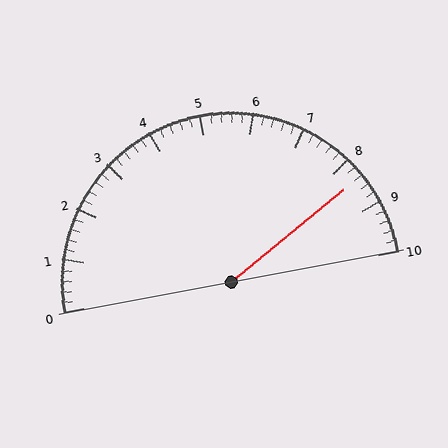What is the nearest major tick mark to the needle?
The nearest major tick mark is 8.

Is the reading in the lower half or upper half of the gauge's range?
The reading is in the upper half of the range (0 to 10).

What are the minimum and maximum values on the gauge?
The gauge ranges from 0 to 10.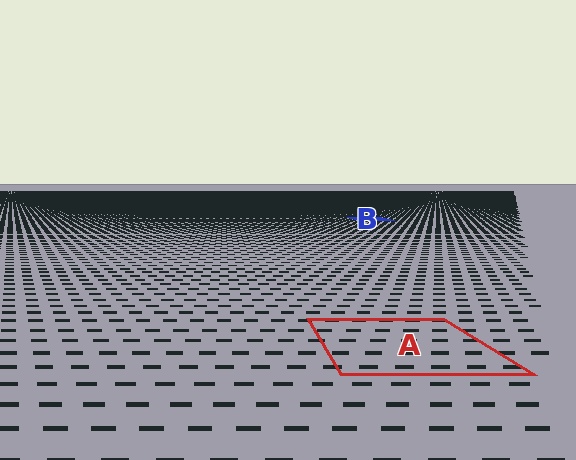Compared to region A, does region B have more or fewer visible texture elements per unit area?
Region B has more texture elements per unit area — they are packed more densely because it is farther away.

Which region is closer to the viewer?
Region A is closer. The texture elements there are larger and more spread out.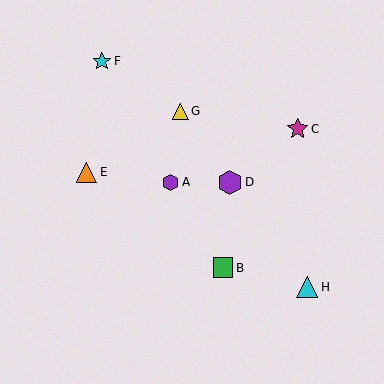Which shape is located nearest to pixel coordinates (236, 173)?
The purple hexagon (labeled D) at (230, 182) is nearest to that location.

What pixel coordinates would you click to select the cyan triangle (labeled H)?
Click at (307, 287) to select the cyan triangle H.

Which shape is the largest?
The purple hexagon (labeled D) is the largest.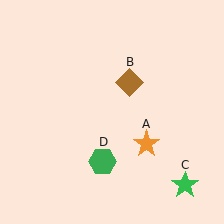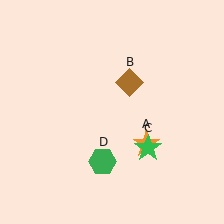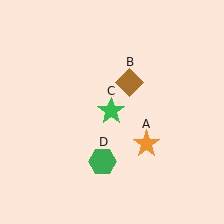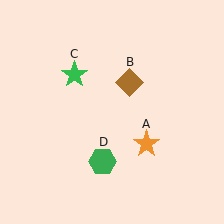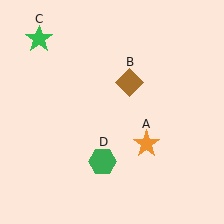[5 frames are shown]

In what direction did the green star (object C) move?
The green star (object C) moved up and to the left.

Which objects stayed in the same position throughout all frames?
Orange star (object A) and brown diamond (object B) and green hexagon (object D) remained stationary.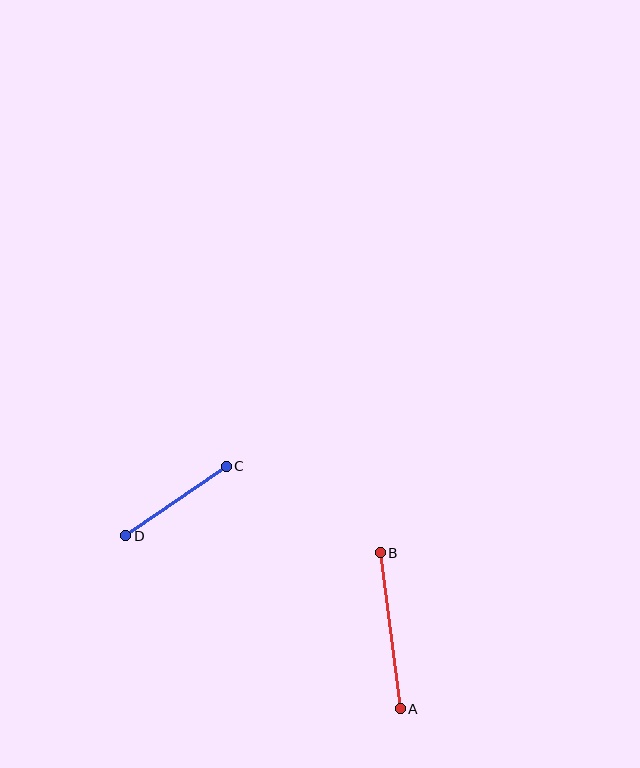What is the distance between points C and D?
The distance is approximately 123 pixels.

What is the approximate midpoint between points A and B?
The midpoint is at approximately (390, 631) pixels.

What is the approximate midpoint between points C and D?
The midpoint is at approximately (176, 501) pixels.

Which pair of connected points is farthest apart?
Points A and B are farthest apart.